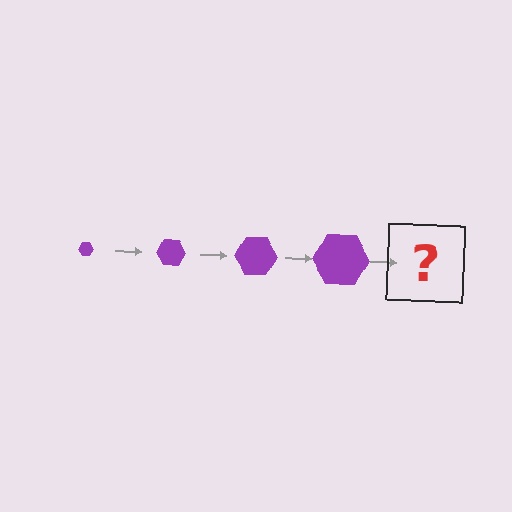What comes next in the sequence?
The next element should be a purple hexagon, larger than the previous one.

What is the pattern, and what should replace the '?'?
The pattern is that the hexagon gets progressively larger each step. The '?' should be a purple hexagon, larger than the previous one.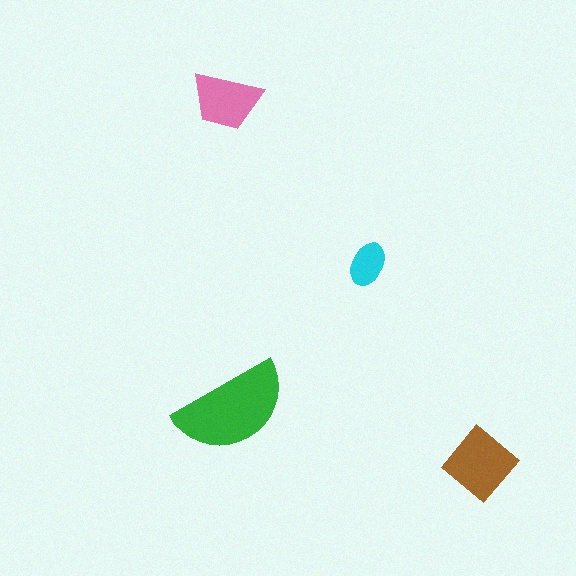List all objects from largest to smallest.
The green semicircle, the brown diamond, the pink trapezoid, the cyan ellipse.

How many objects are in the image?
There are 4 objects in the image.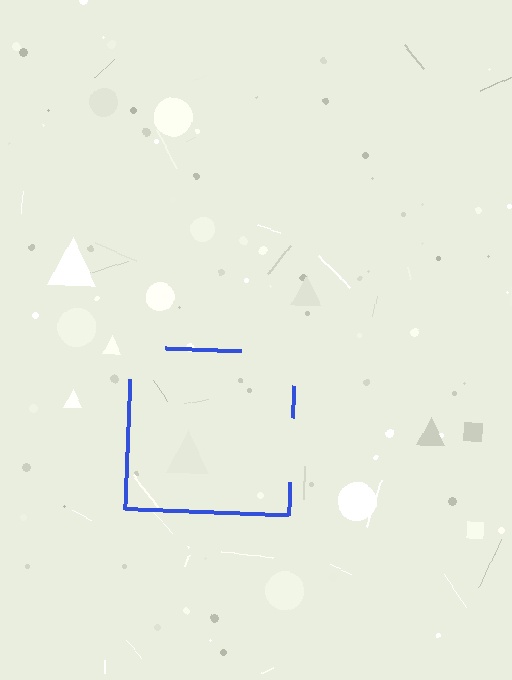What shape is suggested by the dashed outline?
The dashed outline suggests a square.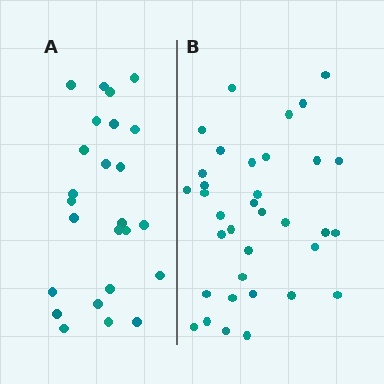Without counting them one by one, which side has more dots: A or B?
Region B (the right region) has more dots.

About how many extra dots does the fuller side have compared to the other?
Region B has roughly 10 or so more dots than region A.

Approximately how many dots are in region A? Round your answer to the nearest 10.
About 20 dots. (The exact count is 25, which rounds to 20.)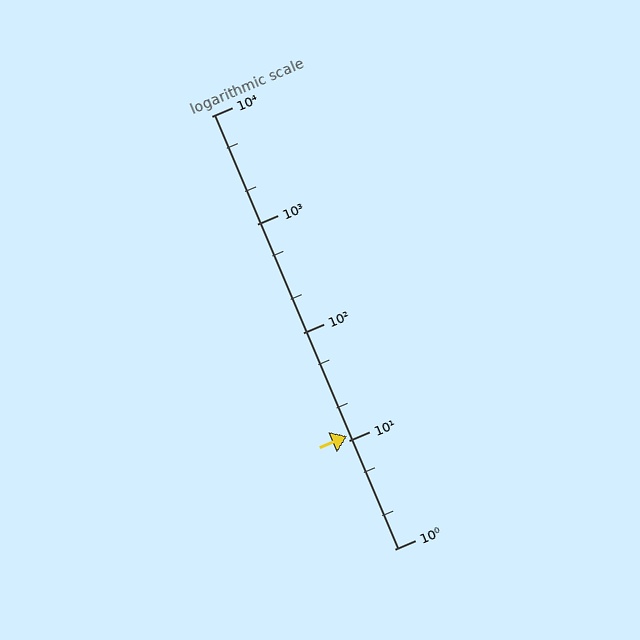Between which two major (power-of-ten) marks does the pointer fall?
The pointer is between 10 and 100.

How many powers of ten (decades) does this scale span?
The scale spans 4 decades, from 1 to 10000.